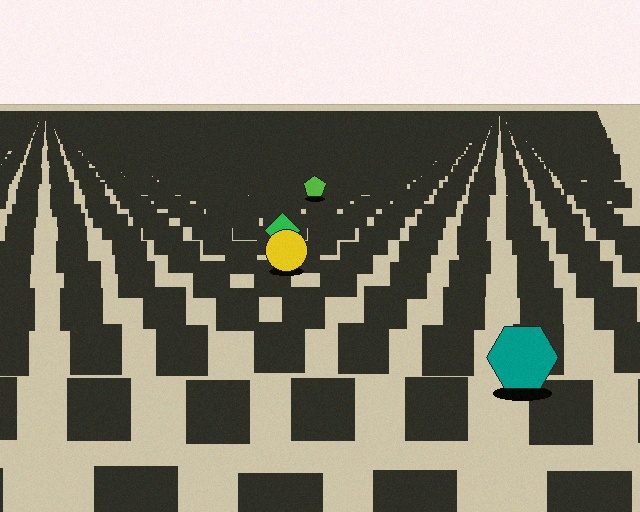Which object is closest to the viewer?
The teal hexagon is closest. The texture marks near it are larger and more spread out.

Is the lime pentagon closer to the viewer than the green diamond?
No. The green diamond is closer — you can tell from the texture gradient: the ground texture is coarser near it.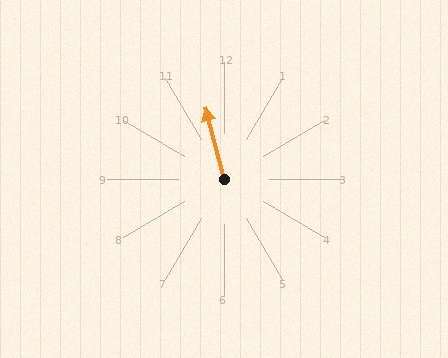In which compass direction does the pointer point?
North.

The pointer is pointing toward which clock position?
Roughly 12 o'clock.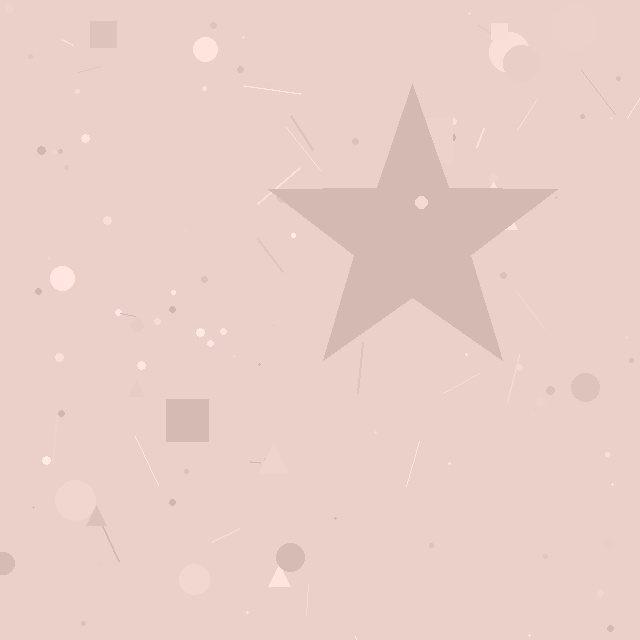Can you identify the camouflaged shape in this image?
The camouflaged shape is a star.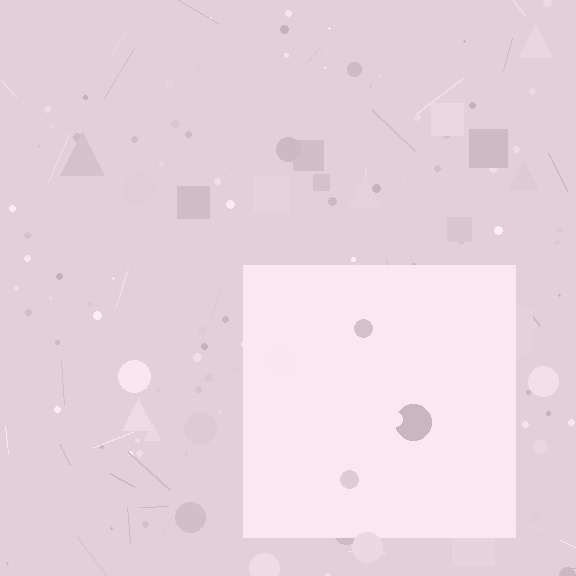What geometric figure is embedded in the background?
A square is embedded in the background.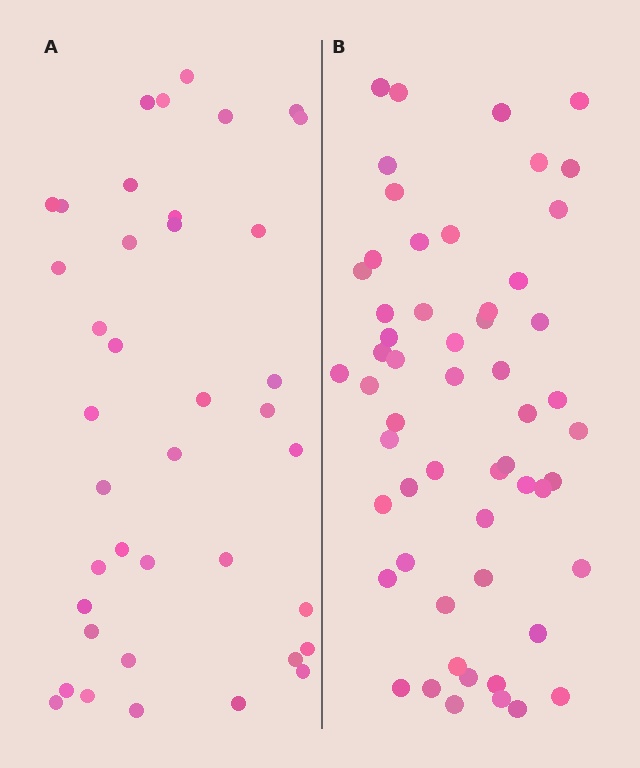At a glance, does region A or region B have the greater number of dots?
Region B (the right region) has more dots.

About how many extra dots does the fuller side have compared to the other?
Region B has approximately 15 more dots than region A.